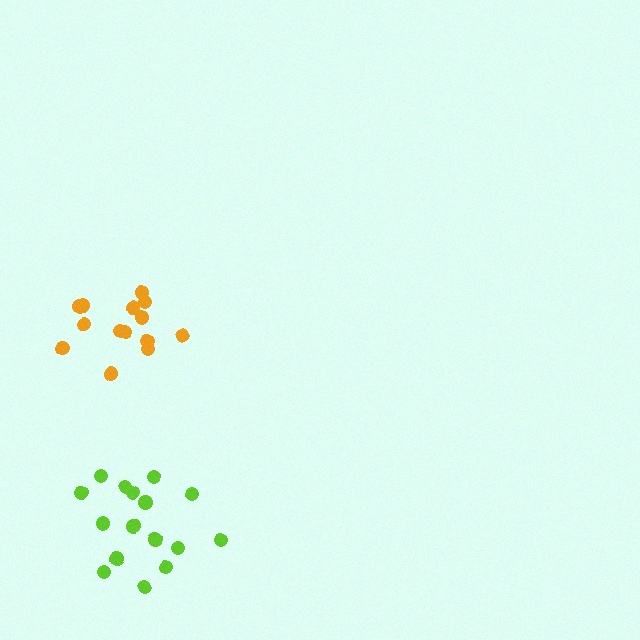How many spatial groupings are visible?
There are 2 spatial groupings.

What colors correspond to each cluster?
The clusters are colored: orange, lime.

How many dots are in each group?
Group 1: 14 dots, Group 2: 16 dots (30 total).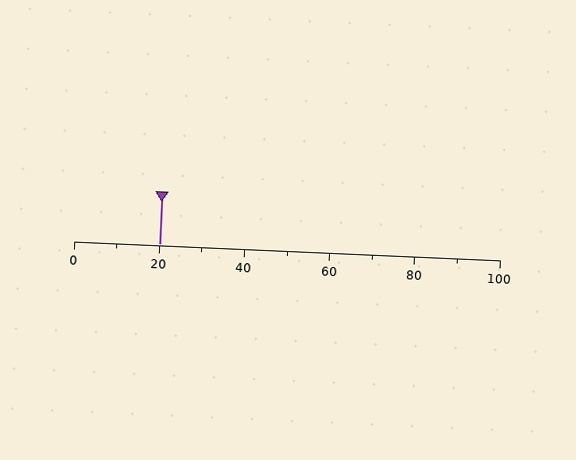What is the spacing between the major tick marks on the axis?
The major ticks are spaced 20 apart.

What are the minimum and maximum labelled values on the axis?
The axis runs from 0 to 100.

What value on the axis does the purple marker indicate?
The marker indicates approximately 20.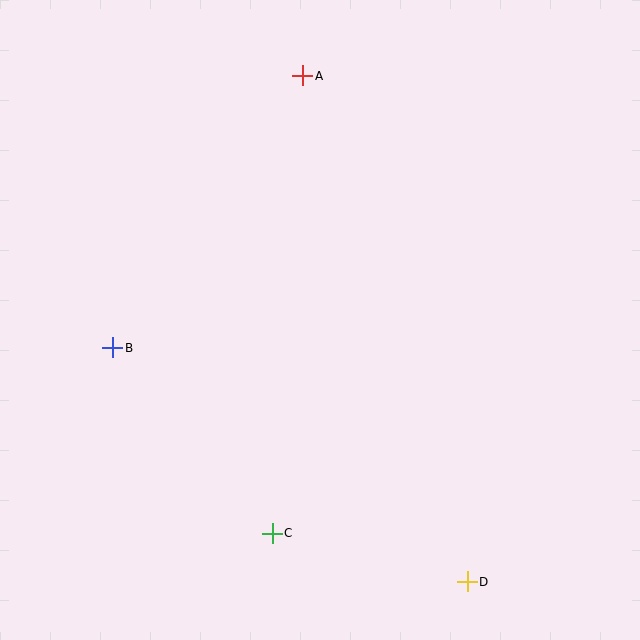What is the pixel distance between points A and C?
The distance between A and C is 459 pixels.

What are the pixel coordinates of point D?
Point D is at (467, 582).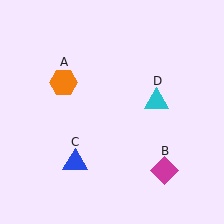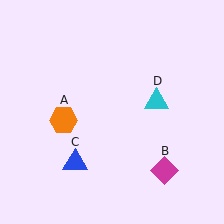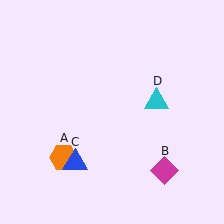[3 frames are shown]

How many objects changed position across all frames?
1 object changed position: orange hexagon (object A).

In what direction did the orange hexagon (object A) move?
The orange hexagon (object A) moved down.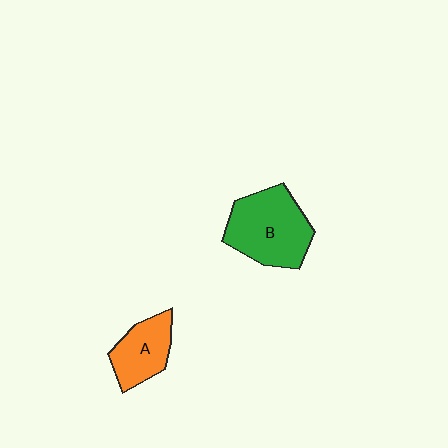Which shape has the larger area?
Shape B (green).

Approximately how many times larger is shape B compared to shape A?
Approximately 1.6 times.